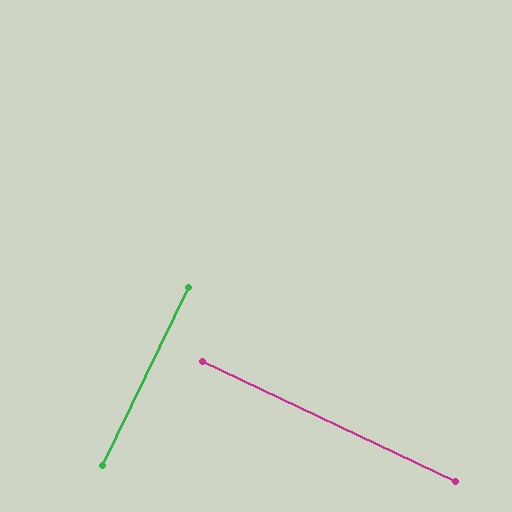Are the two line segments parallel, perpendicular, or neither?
Perpendicular — they meet at approximately 90°.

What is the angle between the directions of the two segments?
Approximately 90 degrees.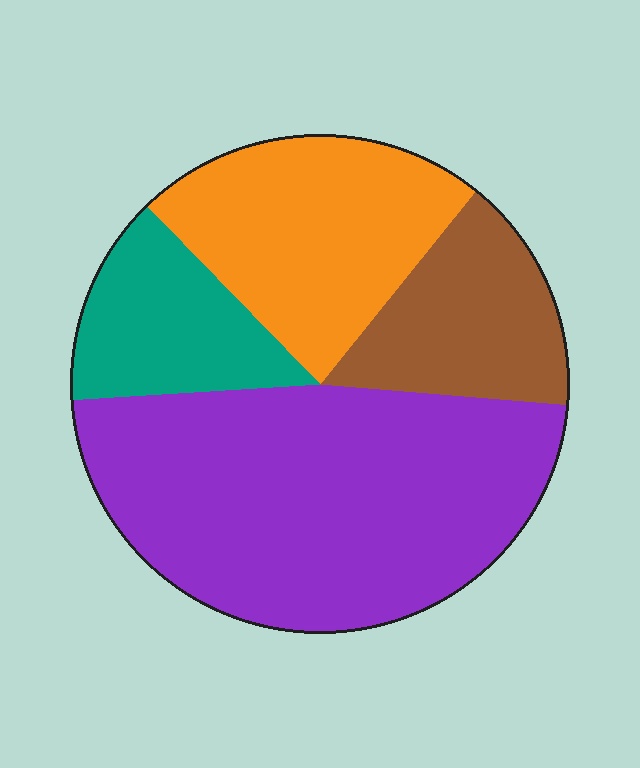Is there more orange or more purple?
Purple.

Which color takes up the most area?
Purple, at roughly 50%.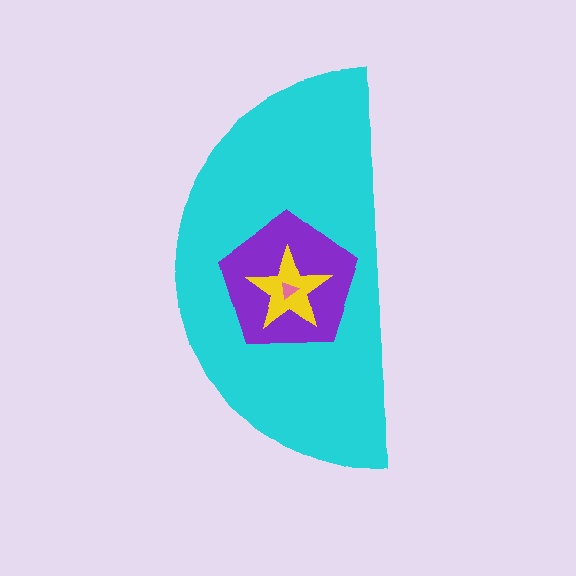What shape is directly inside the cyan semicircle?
The purple pentagon.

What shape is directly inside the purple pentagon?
The yellow star.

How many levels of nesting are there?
4.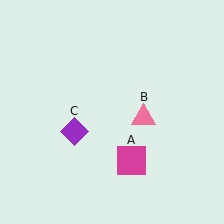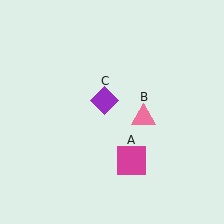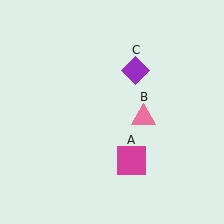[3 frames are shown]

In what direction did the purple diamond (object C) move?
The purple diamond (object C) moved up and to the right.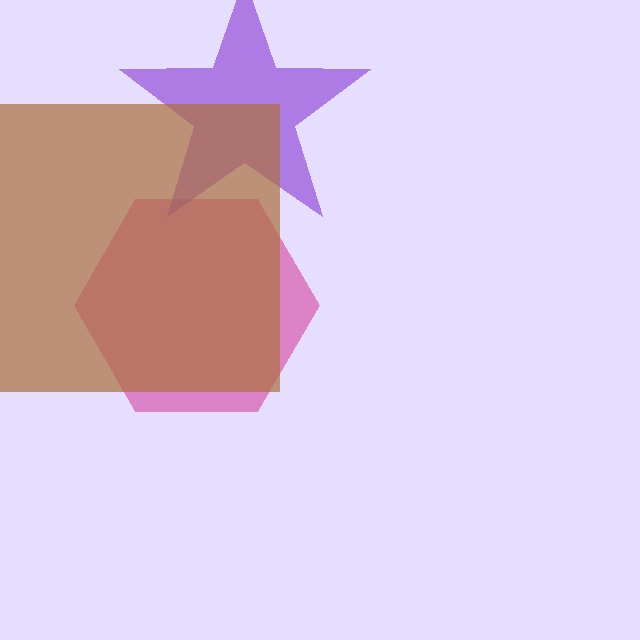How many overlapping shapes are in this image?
There are 3 overlapping shapes in the image.